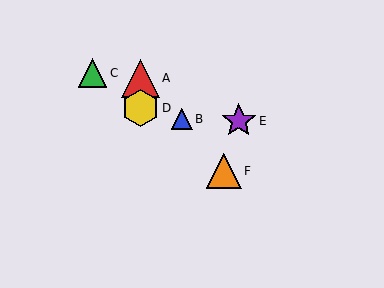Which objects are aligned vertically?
Objects A, D are aligned vertically.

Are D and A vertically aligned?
Yes, both are at x≈140.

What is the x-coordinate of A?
Object A is at x≈140.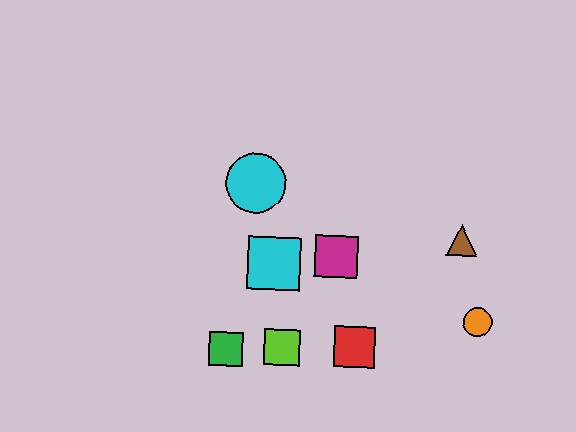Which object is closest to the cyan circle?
The cyan square is closest to the cyan circle.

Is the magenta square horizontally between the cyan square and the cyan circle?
No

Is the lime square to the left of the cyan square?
No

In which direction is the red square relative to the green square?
The red square is to the right of the green square.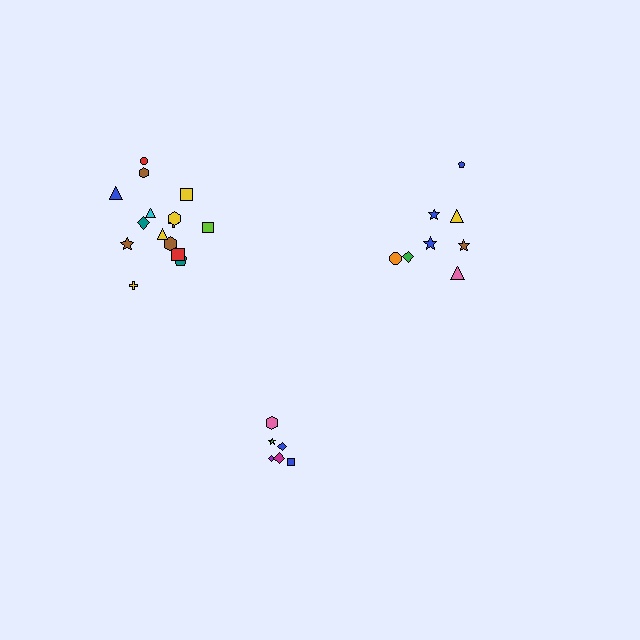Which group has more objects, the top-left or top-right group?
The top-left group.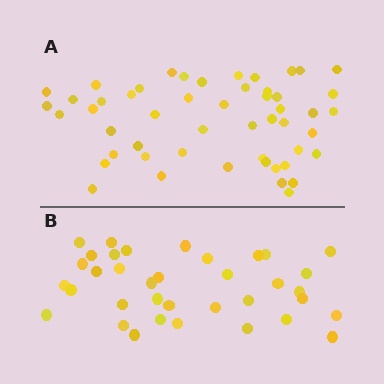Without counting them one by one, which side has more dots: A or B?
Region A (the top region) has more dots.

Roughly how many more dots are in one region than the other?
Region A has approximately 15 more dots than region B.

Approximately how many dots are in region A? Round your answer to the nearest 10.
About 50 dots. (The exact count is 51, which rounds to 50.)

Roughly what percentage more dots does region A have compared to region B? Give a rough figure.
About 40% more.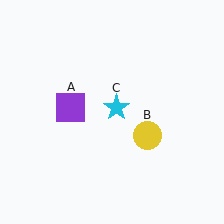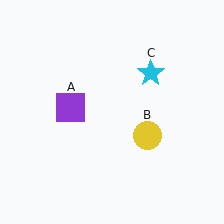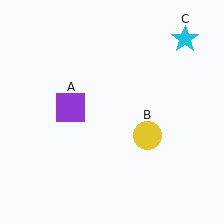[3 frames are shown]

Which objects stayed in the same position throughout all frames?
Purple square (object A) and yellow circle (object B) remained stationary.